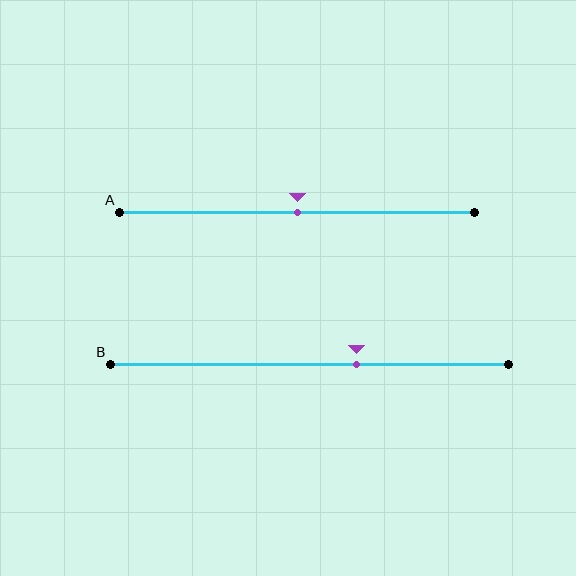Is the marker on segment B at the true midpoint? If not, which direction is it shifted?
No, the marker on segment B is shifted to the right by about 12% of the segment length.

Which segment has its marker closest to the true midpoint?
Segment A has its marker closest to the true midpoint.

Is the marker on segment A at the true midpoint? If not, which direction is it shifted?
Yes, the marker on segment A is at the true midpoint.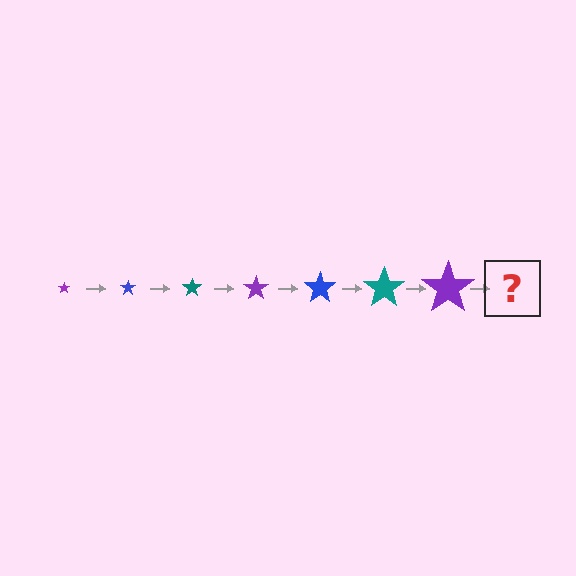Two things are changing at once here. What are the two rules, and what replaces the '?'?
The two rules are that the star grows larger each step and the color cycles through purple, blue, and teal. The '?' should be a blue star, larger than the previous one.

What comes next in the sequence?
The next element should be a blue star, larger than the previous one.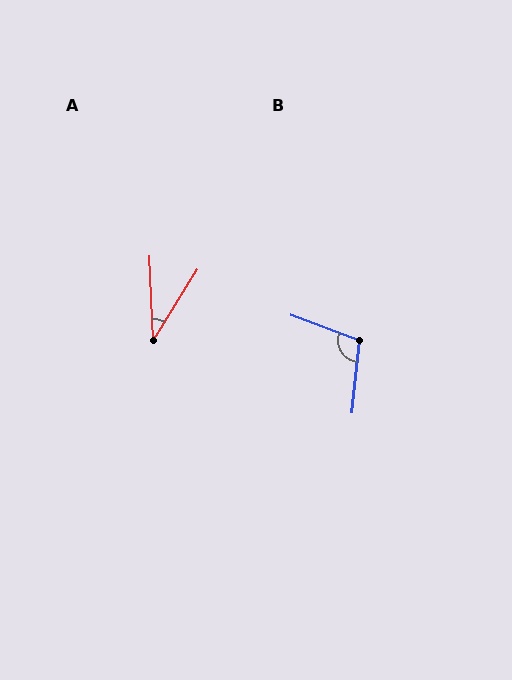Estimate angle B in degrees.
Approximately 104 degrees.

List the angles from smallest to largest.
A (34°), B (104°).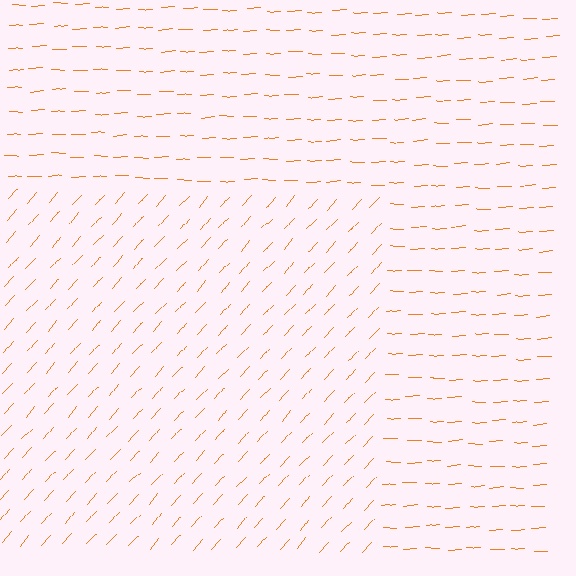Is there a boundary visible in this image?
Yes, there is a texture boundary formed by a change in line orientation.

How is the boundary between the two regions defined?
The boundary is defined purely by a change in line orientation (approximately 45 degrees difference). All lines are the same color and thickness.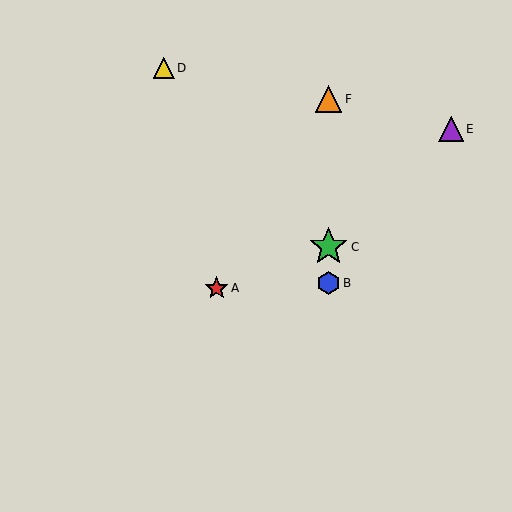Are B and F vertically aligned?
Yes, both are at x≈328.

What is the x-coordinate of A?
Object A is at x≈217.